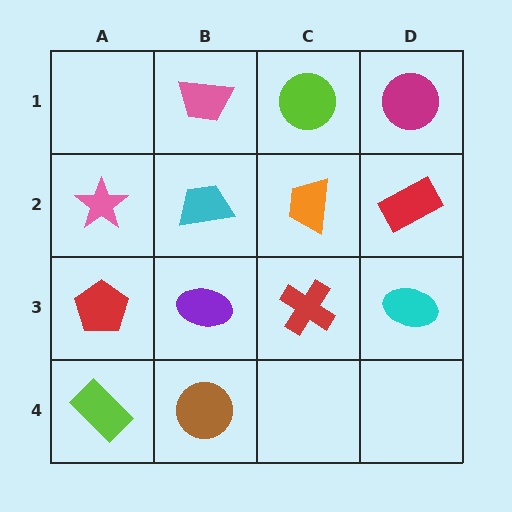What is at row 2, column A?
A pink star.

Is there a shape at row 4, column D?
No, that cell is empty.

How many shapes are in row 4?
2 shapes.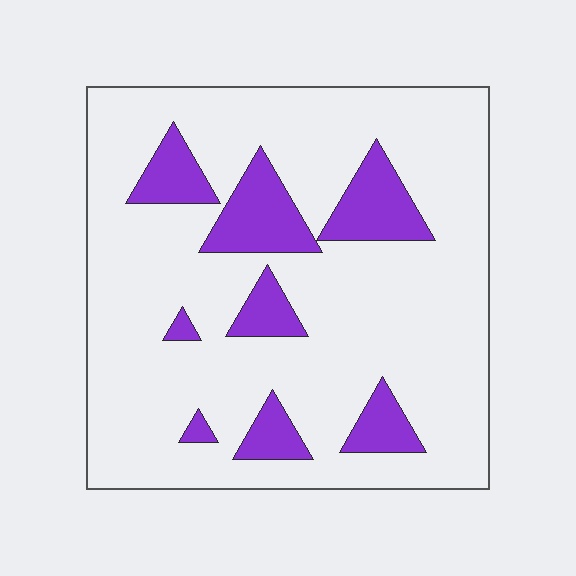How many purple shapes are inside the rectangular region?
8.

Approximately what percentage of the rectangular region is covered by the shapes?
Approximately 15%.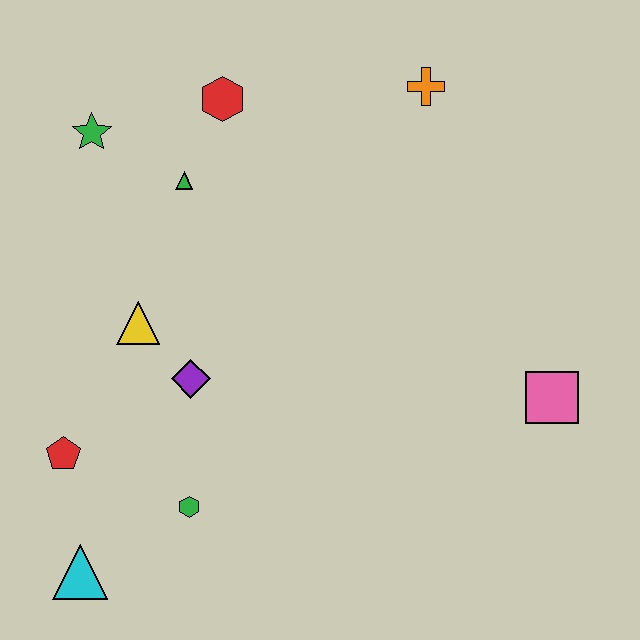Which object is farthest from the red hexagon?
The cyan triangle is farthest from the red hexagon.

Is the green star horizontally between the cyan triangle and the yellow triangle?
Yes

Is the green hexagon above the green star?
No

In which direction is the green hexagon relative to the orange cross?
The green hexagon is below the orange cross.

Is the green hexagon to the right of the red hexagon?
No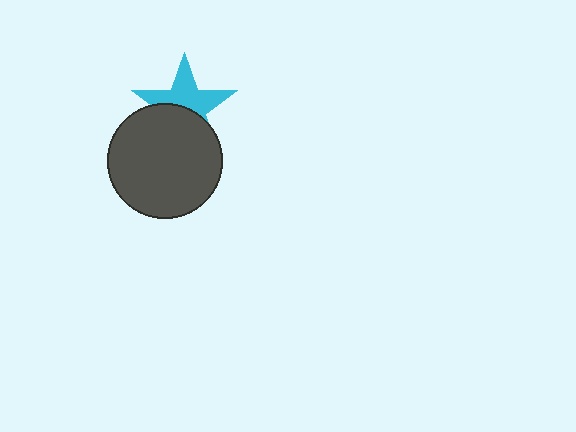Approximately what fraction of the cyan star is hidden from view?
Roughly 45% of the cyan star is hidden behind the dark gray circle.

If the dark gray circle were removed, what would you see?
You would see the complete cyan star.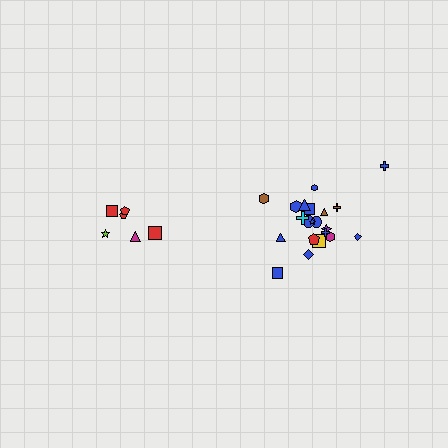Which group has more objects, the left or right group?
The right group.